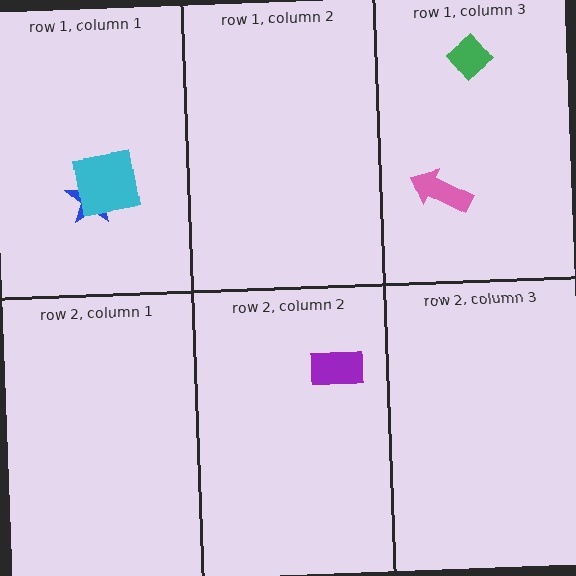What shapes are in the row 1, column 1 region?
The blue star, the cyan square.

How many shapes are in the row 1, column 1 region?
2.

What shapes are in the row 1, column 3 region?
The pink arrow, the green diamond.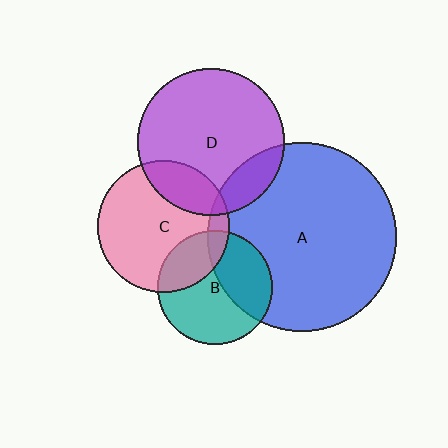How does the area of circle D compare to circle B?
Approximately 1.6 times.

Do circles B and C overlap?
Yes.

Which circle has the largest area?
Circle A (blue).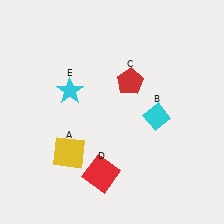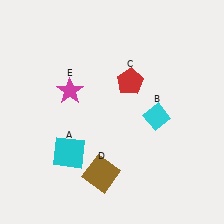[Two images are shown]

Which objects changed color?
A changed from yellow to cyan. D changed from red to brown. E changed from cyan to magenta.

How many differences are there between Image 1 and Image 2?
There are 3 differences between the two images.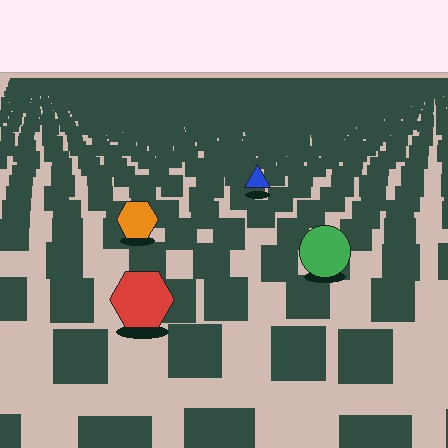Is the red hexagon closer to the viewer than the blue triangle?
Yes. The red hexagon is closer — you can tell from the texture gradient: the ground texture is coarser near it.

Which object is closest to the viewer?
The red hexagon is closest. The texture marks near it are larger and more spread out.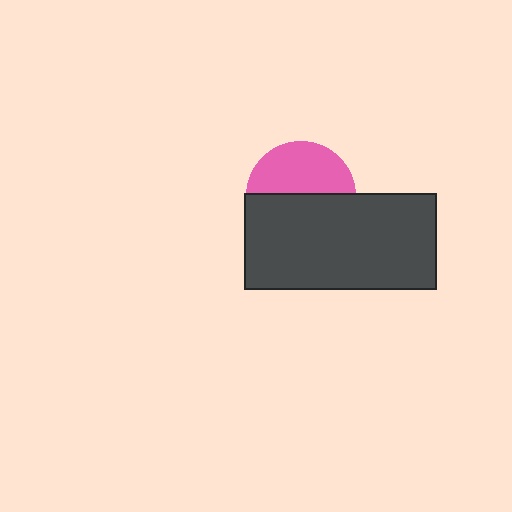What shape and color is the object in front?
The object in front is a dark gray rectangle.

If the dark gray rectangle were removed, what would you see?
You would see the complete pink circle.